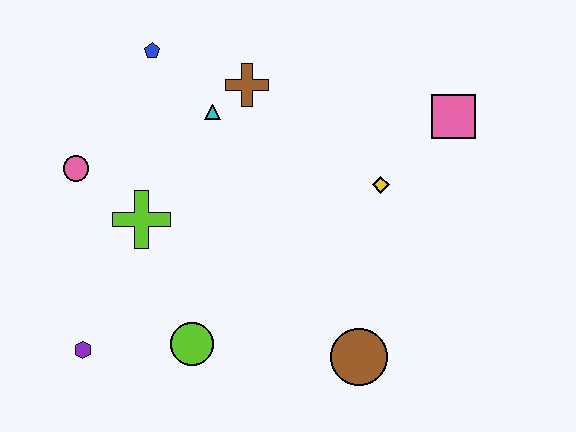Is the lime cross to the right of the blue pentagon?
No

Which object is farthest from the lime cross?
The pink square is farthest from the lime cross.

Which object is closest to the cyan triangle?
The brown cross is closest to the cyan triangle.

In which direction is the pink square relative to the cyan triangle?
The pink square is to the right of the cyan triangle.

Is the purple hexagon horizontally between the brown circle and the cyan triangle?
No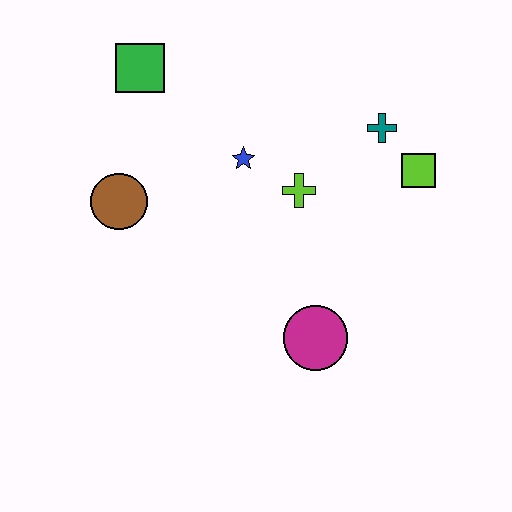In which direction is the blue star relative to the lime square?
The blue star is to the left of the lime square.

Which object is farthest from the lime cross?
The green square is farthest from the lime cross.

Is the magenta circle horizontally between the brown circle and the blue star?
No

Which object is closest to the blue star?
The lime cross is closest to the blue star.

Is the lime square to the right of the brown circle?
Yes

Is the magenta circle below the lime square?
Yes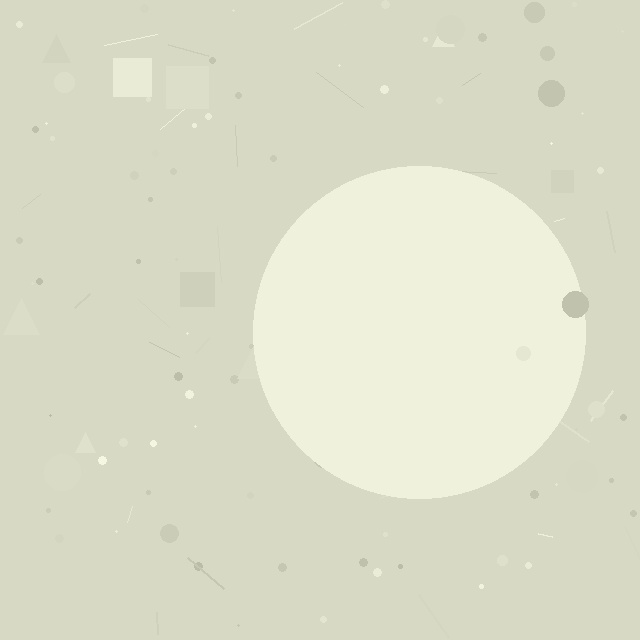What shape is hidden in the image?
A circle is hidden in the image.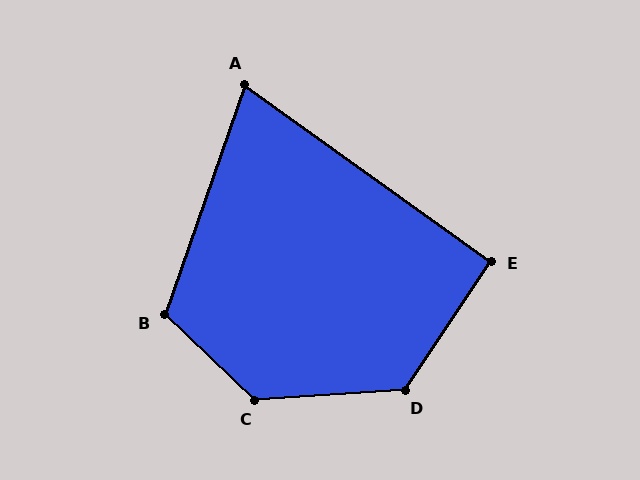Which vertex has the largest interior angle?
C, at approximately 133 degrees.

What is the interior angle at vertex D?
Approximately 127 degrees (obtuse).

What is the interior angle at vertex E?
Approximately 92 degrees (approximately right).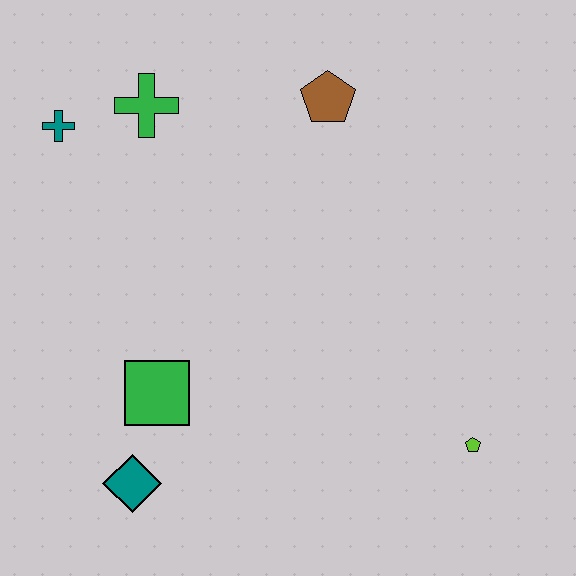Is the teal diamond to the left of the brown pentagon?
Yes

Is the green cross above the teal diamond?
Yes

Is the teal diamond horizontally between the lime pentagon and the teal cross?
Yes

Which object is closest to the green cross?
The teal cross is closest to the green cross.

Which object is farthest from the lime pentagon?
The teal cross is farthest from the lime pentagon.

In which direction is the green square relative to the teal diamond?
The green square is above the teal diamond.